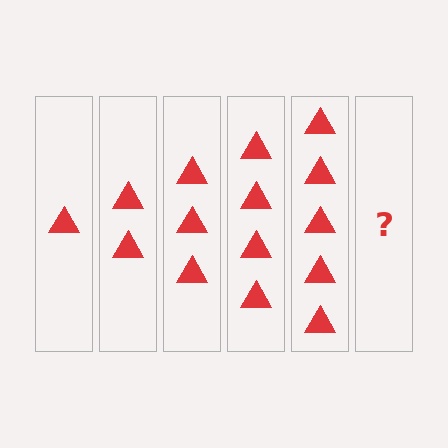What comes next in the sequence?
The next element should be 6 triangles.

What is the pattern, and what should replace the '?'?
The pattern is that each step adds one more triangle. The '?' should be 6 triangles.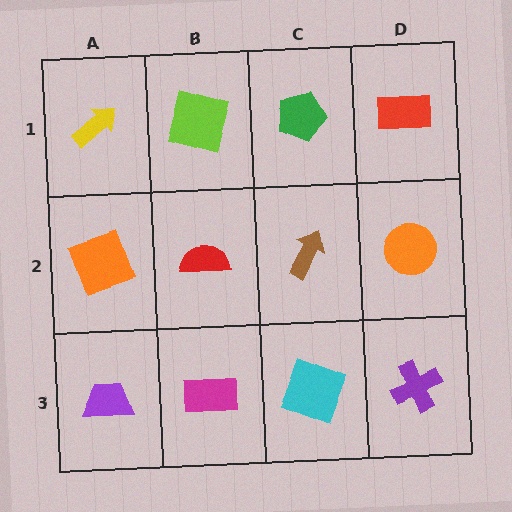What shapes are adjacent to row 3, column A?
An orange square (row 2, column A), a magenta rectangle (row 3, column B).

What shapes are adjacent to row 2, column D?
A red rectangle (row 1, column D), a purple cross (row 3, column D), a brown arrow (row 2, column C).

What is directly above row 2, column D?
A red rectangle.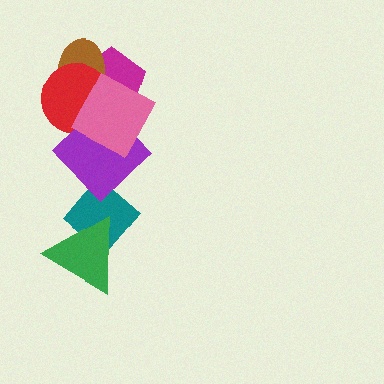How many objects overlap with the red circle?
4 objects overlap with the red circle.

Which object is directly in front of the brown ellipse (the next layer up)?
The red circle is directly in front of the brown ellipse.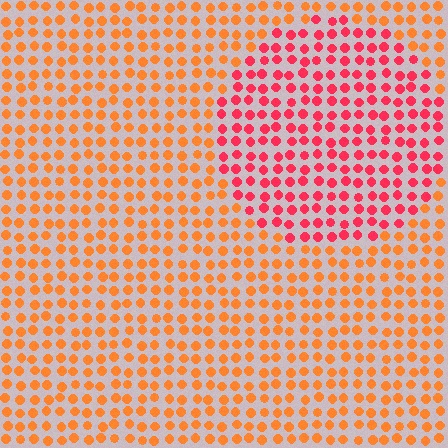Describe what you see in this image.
The image is filled with small orange elements in a uniform arrangement. A circle-shaped region is visible where the elements are tinted to a slightly different hue, forming a subtle color boundary.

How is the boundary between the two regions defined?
The boundary is defined purely by a slight shift in hue (about 37 degrees). Spacing, size, and orientation are identical on both sides.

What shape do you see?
I see a circle.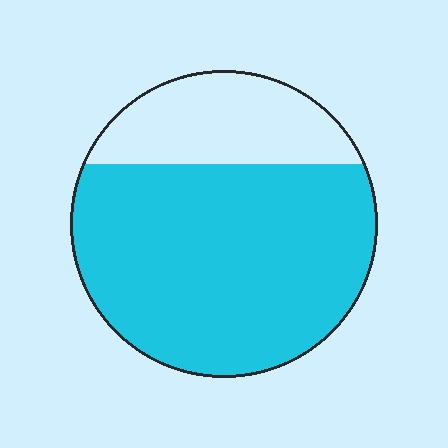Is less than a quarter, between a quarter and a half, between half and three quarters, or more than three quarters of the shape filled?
Between half and three quarters.